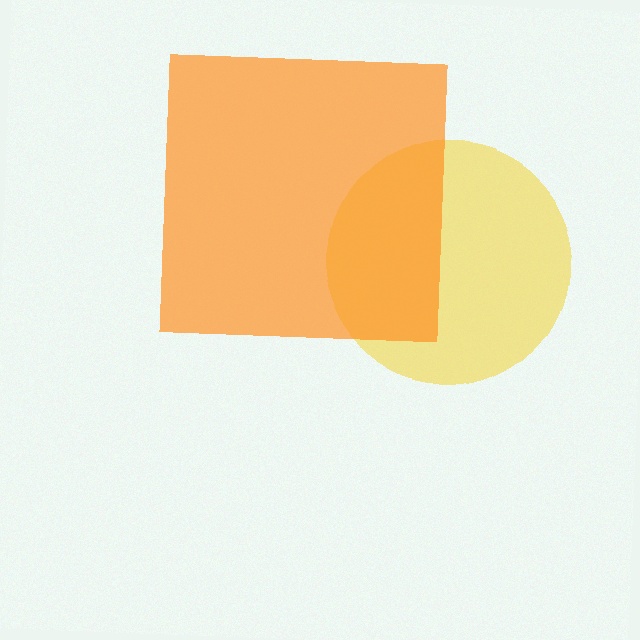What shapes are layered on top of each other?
The layered shapes are: a yellow circle, an orange square.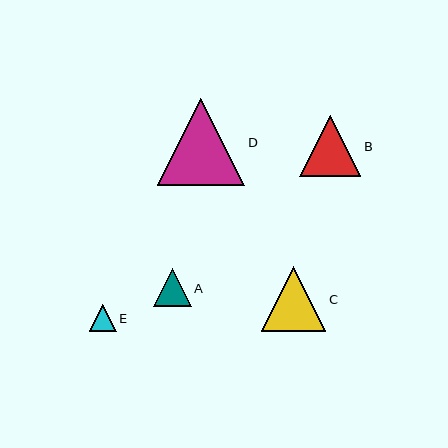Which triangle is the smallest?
Triangle E is the smallest with a size of approximately 27 pixels.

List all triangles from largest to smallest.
From largest to smallest: D, C, B, A, E.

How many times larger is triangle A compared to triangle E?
Triangle A is approximately 1.4 times the size of triangle E.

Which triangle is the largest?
Triangle D is the largest with a size of approximately 87 pixels.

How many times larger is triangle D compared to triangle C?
Triangle D is approximately 1.4 times the size of triangle C.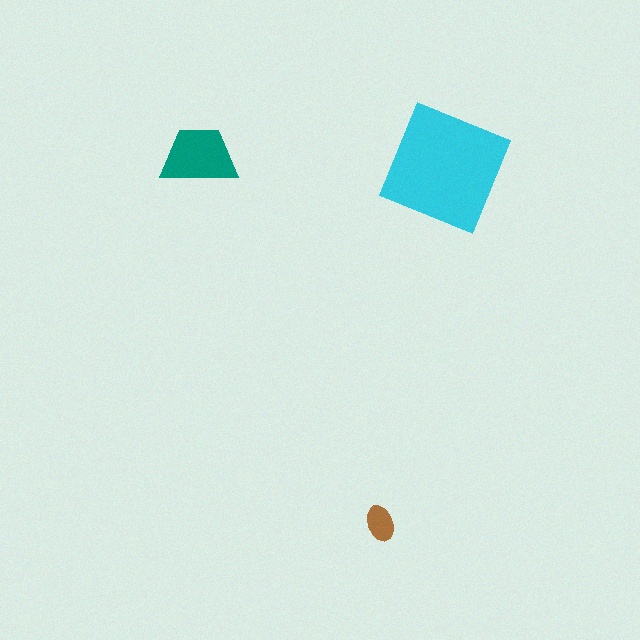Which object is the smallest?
The brown ellipse.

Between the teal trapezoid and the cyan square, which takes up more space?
The cyan square.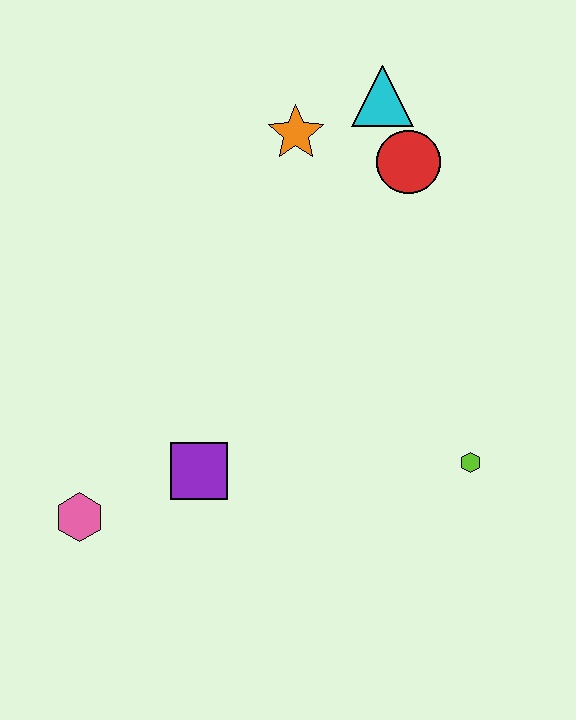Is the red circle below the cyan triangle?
Yes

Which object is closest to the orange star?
The cyan triangle is closest to the orange star.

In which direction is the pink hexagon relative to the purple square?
The pink hexagon is to the left of the purple square.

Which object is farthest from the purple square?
The cyan triangle is farthest from the purple square.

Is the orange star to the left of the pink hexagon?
No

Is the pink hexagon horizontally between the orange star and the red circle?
No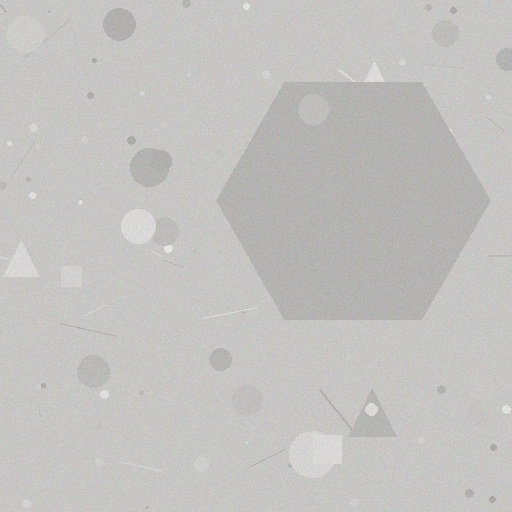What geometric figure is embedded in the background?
A hexagon is embedded in the background.